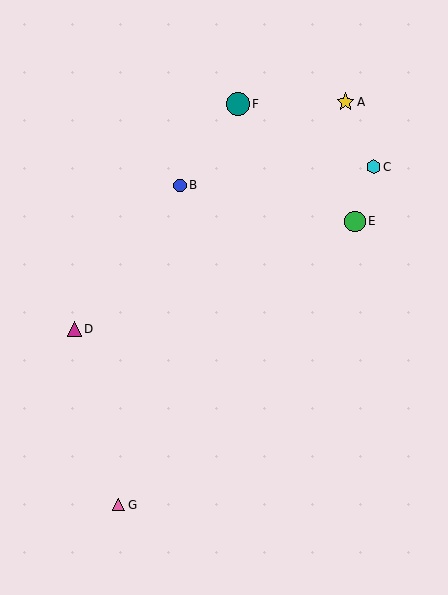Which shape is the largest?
The teal circle (labeled F) is the largest.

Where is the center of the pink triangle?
The center of the pink triangle is at (119, 505).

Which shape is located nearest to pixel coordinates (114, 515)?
The pink triangle (labeled G) at (119, 505) is nearest to that location.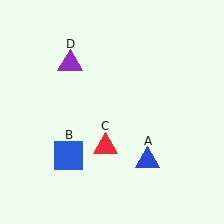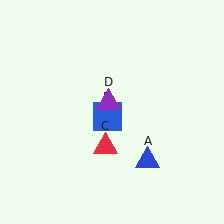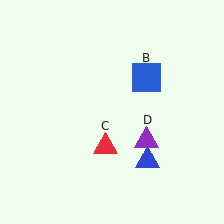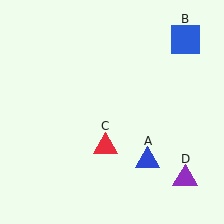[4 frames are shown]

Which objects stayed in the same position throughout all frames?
Blue triangle (object A) and red triangle (object C) remained stationary.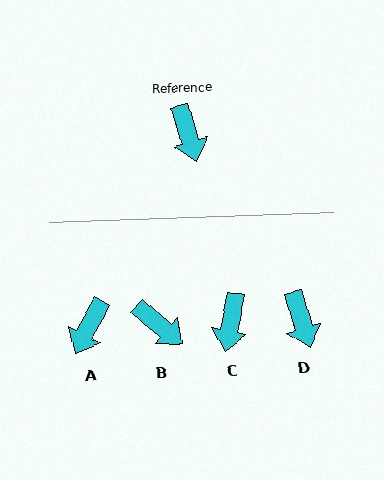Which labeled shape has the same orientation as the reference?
D.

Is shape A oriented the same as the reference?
No, it is off by about 45 degrees.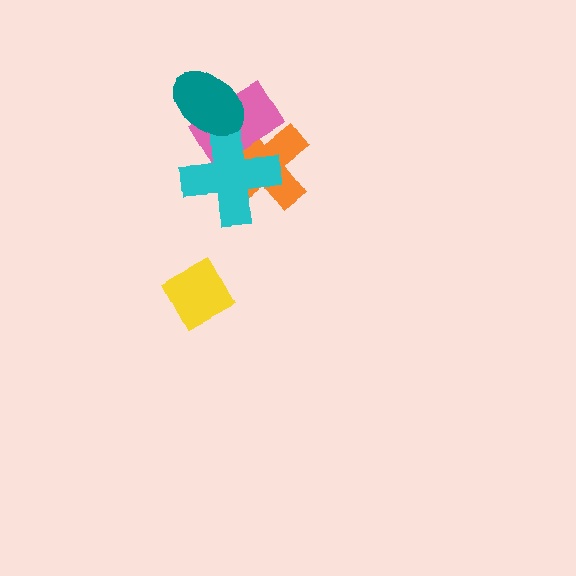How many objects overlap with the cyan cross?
3 objects overlap with the cyan cross.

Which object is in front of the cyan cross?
The teal ellipse is in front of the cyan cross.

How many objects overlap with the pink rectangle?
3 objects overlap with the pink rectangle.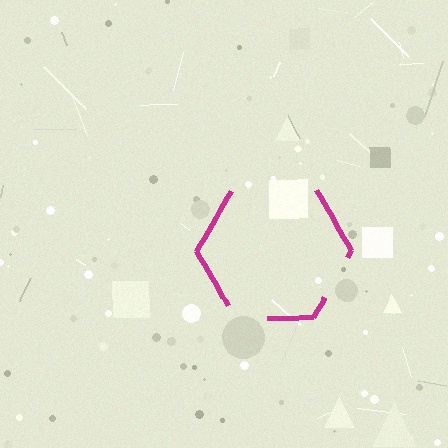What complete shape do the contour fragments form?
The contour fragments form a hexagon.